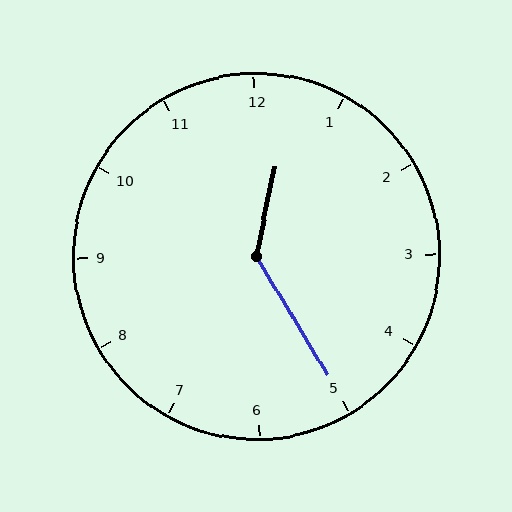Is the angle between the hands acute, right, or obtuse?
It is obtuse.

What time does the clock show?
12:25.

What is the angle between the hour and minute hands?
Approximately 138 degrees.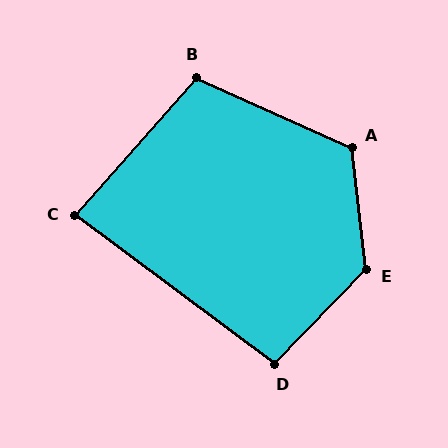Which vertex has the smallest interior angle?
C, at approximately 85 degrees.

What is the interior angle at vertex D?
Approximately 97 degrees (obtuse).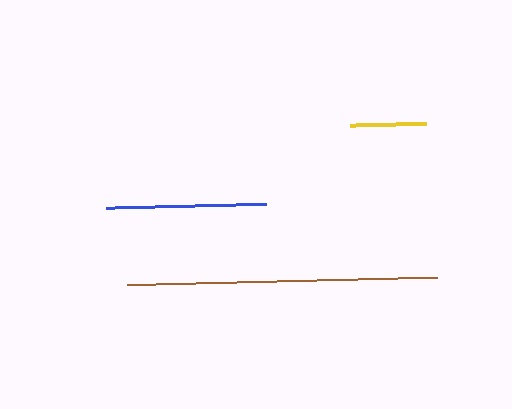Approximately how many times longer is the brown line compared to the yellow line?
The brown line is approximately 4.1 times the length of the yellow line.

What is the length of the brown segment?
The brown segment is approximately 310 pixels long.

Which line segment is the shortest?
The yellow line is the shortest at approximately 76 pixels.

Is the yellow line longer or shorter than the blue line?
The blue line is longer than the yellow line.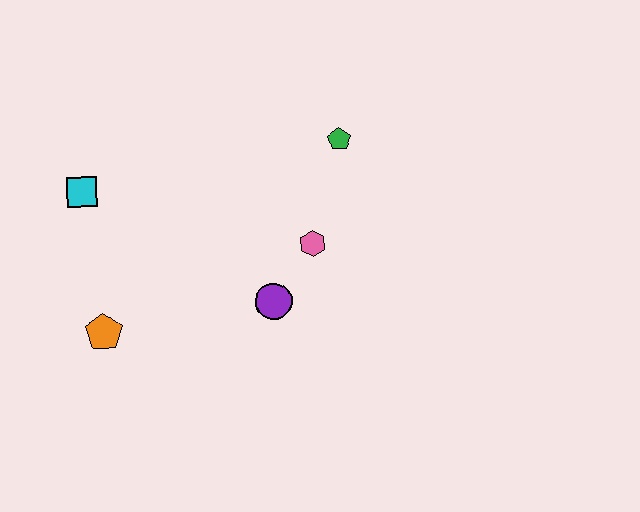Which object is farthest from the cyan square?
The green pentagon is farthest from the cyan square.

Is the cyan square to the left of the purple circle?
Yes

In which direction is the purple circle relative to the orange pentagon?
The purple circle is to the right of the orange pentagon.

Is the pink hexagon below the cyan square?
Yes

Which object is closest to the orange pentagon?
The cyan square is closest to the orange pentagon.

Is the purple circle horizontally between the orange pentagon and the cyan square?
No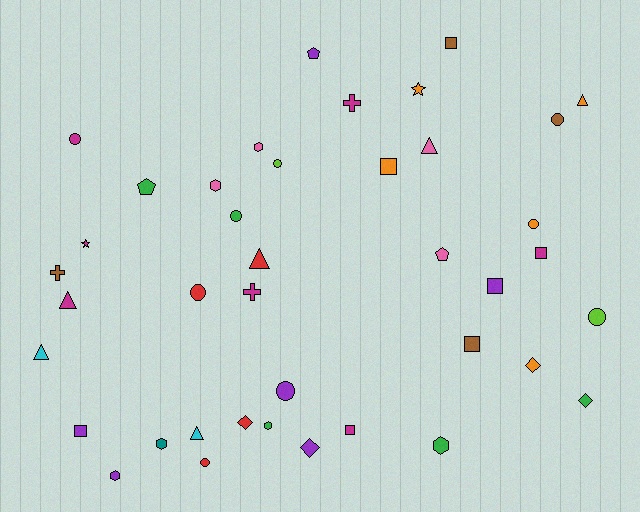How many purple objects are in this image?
There are 6 purple objects.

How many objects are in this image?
There are 40 objects.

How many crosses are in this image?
There are 3 crosses.